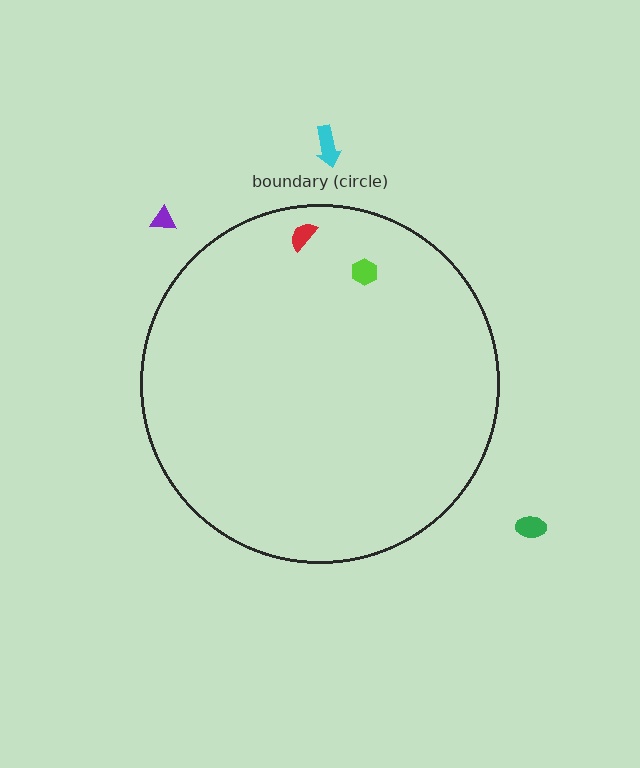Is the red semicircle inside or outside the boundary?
Inside.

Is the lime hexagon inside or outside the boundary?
Inside.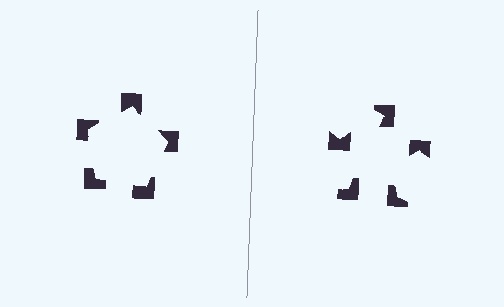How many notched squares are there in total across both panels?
10 — 5 on each side.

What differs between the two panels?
The notched squares are positioned identically on both sides; only the wedge orientations differ. On the left they align to a pentagon; on the right they are misaligned.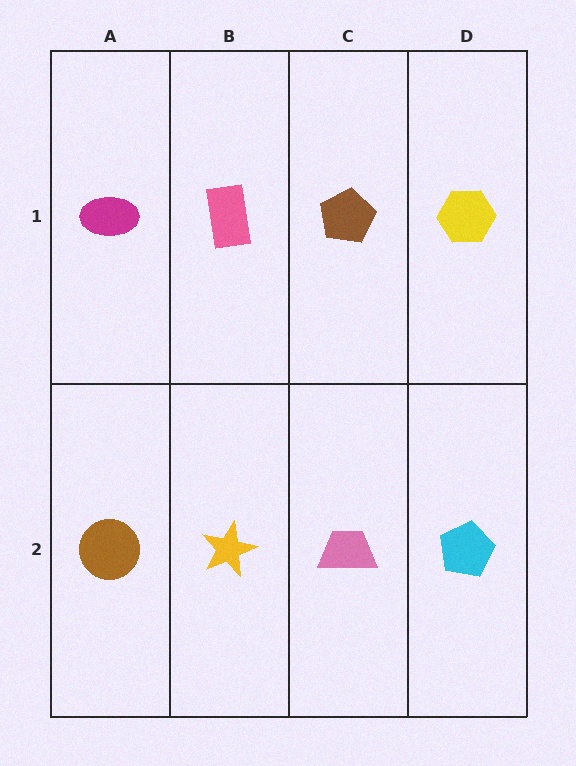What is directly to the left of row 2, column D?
A pink trapezoid.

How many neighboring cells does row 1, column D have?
2.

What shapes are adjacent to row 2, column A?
A magenta ellipse (row 1, column A), a yellow star (row 2, column B).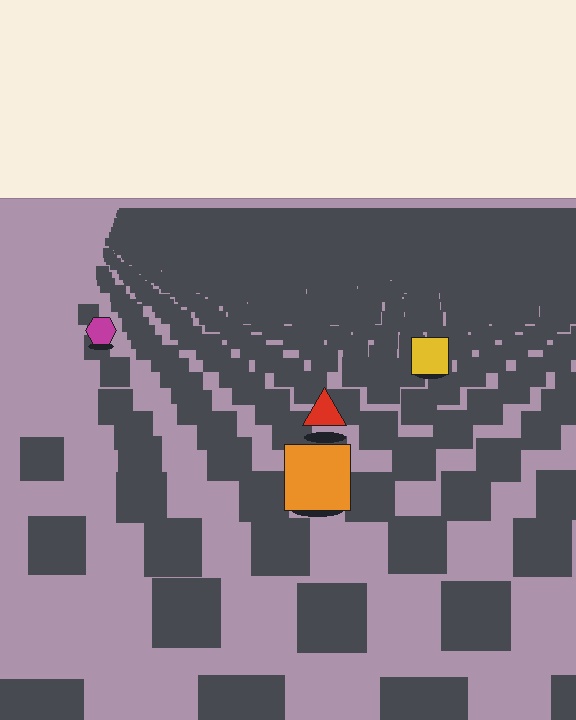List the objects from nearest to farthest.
From nearest to farthest: the orange square, the red triangle, the yellow square, the magenta hexagon.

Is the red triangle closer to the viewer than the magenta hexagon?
Yes. The red triangle is closer — you can tell from the texture gradient: the ground texture is coarser near it.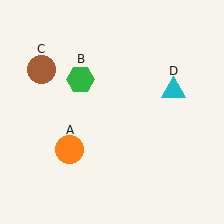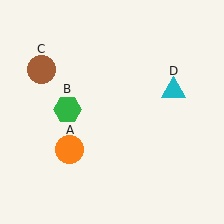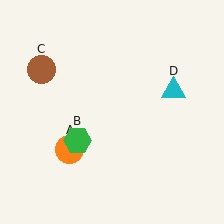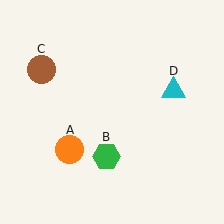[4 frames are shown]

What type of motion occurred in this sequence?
The green hexagon (object B) rotated counterclockwise around the center of the scene.